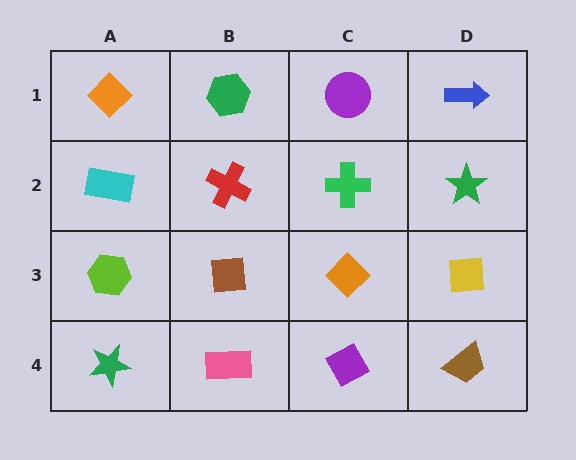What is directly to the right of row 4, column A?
A pink rectangle.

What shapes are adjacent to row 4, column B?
A brown square (row 3, column B), a green star (row 4, column A), a purple diamond (row 4, column C).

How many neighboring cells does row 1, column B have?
3.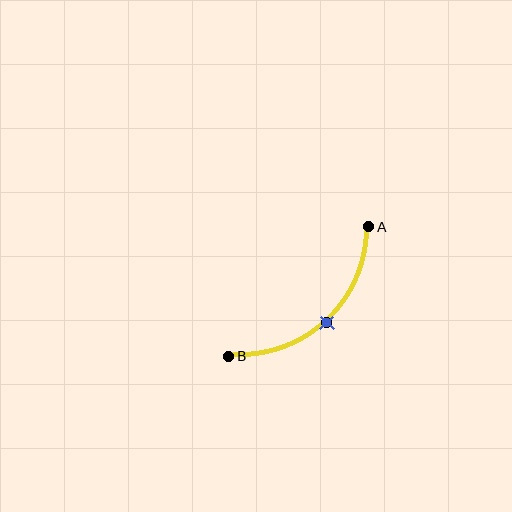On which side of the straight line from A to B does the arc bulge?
The arc bulges below and to the right of the straight line connecting A and B.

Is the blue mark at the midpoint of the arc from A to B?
Yes. The blue mark lies on the arc at equal arc-length from both A and B — it is the arc midpoint.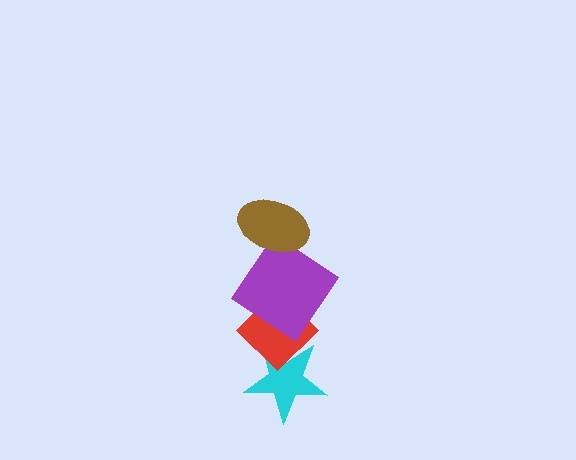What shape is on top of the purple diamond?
The brown ellipse is on top of the purple diamond.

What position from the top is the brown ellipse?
The brown ellipse is 1st from the top.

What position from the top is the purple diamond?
The purple diamond is 2nd from the top.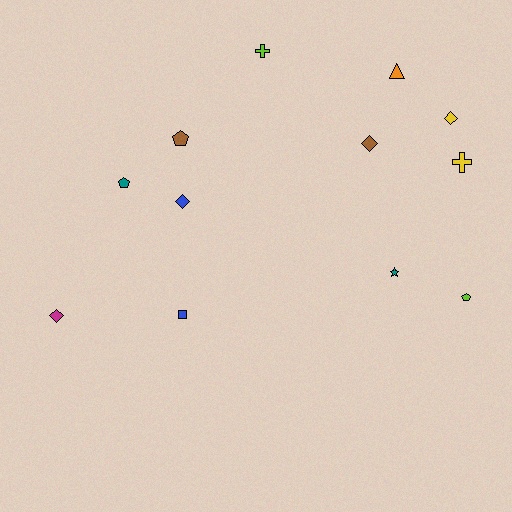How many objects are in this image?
There are 12 objects.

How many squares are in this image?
There is 1 square.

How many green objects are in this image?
There are no green objects.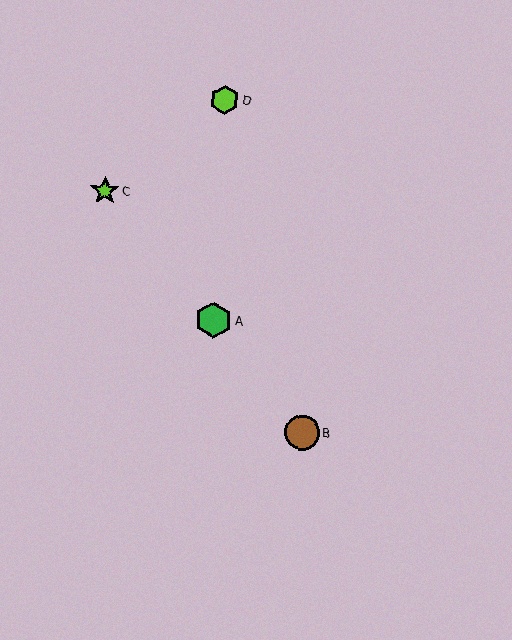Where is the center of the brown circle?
The center of the brown circle is at (302, 432).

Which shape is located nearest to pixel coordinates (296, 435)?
The brown circle (labeled B) at (302, 432) is nearest to that location.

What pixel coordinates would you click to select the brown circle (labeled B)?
Click at (302, 432) to select the brown circle B.